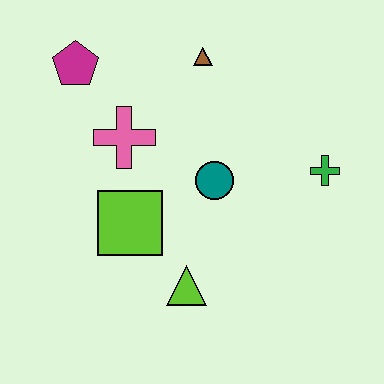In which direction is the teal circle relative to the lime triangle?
The teal circle is above the lime triangle.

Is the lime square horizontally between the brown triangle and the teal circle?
No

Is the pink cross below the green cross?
No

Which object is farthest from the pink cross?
The green cross is farthest from the pink cross.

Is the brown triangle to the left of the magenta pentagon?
No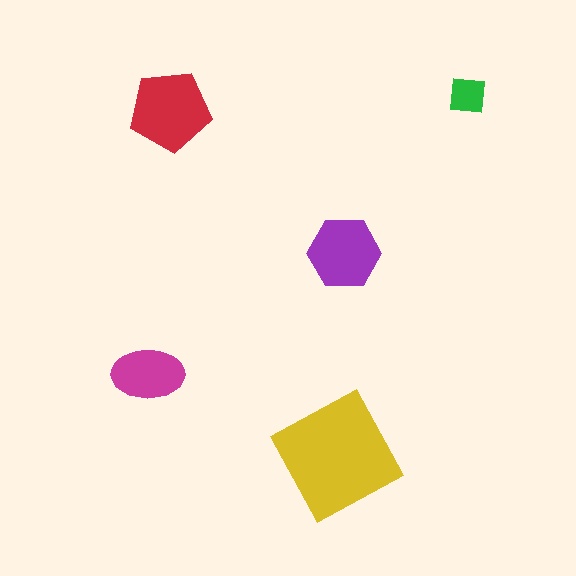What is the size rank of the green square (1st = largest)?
5th.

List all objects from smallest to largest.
The green square, the magenta ellipse, the purple hexagon, the red pentagon, the yellow square.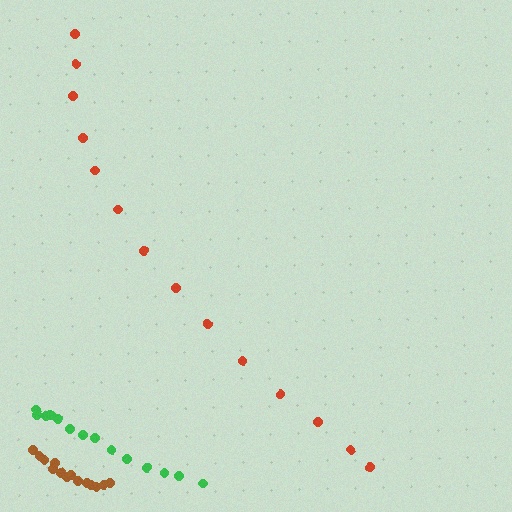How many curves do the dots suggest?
There are 3 distinct paths.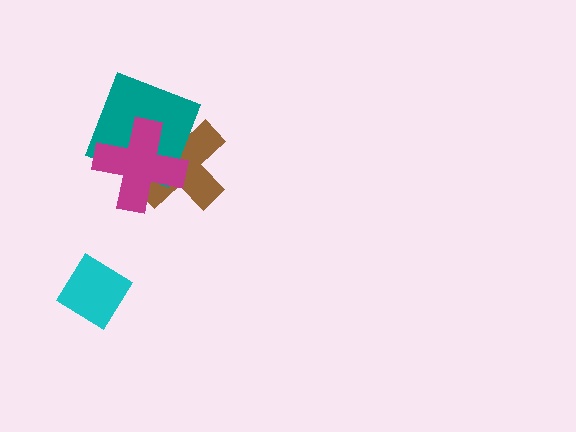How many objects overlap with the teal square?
2 objects overlap with the teal square.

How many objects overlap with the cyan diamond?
0 objects overlap with the cyan diamond.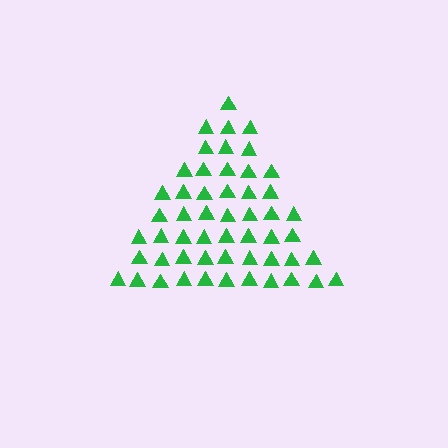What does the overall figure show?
The overall figure shows a triangle.